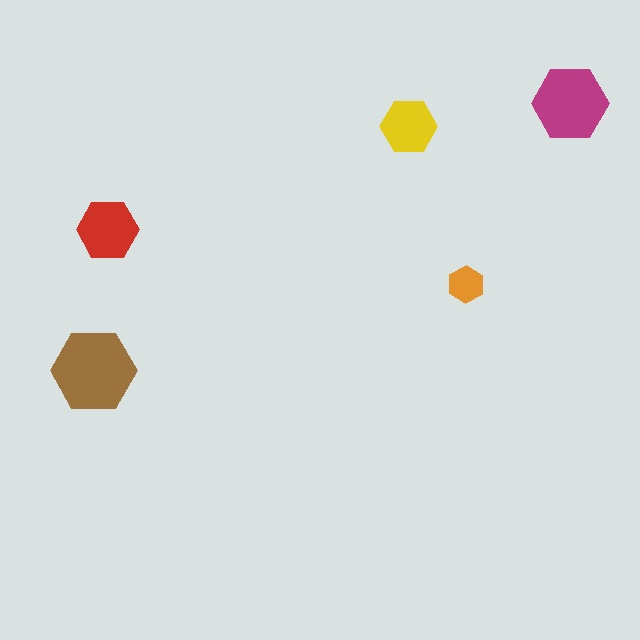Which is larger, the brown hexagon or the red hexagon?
The brown one.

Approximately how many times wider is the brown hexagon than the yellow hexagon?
About 1.5 times wider.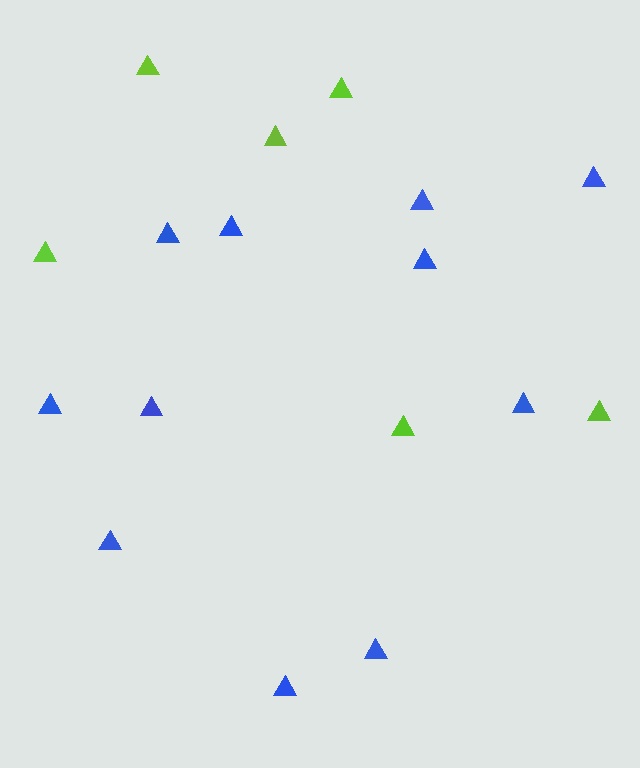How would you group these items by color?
There are 2 groups: one group of lime triangles (6) and one group of blue triangles (11).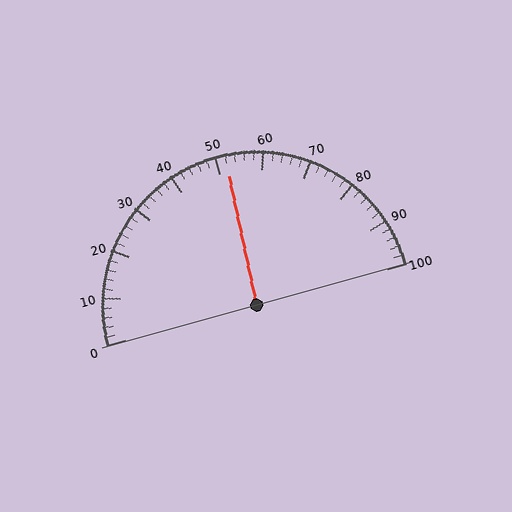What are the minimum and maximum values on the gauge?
The gauge ranges from 0 to 100.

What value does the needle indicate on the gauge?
The needle indicates approximately 52.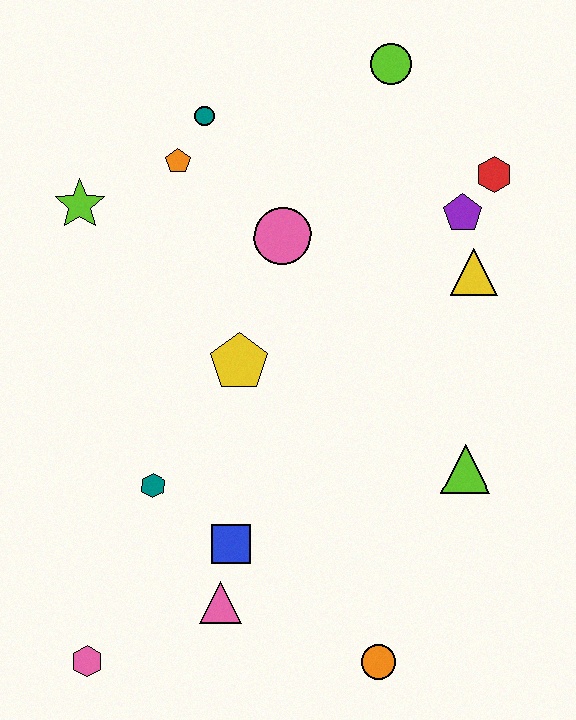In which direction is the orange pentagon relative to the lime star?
The orange pentagon is to the right of the lime star.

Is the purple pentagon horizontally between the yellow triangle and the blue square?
Yes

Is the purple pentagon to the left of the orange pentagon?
No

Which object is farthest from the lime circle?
The pink hexagon is farthest from the lime circle.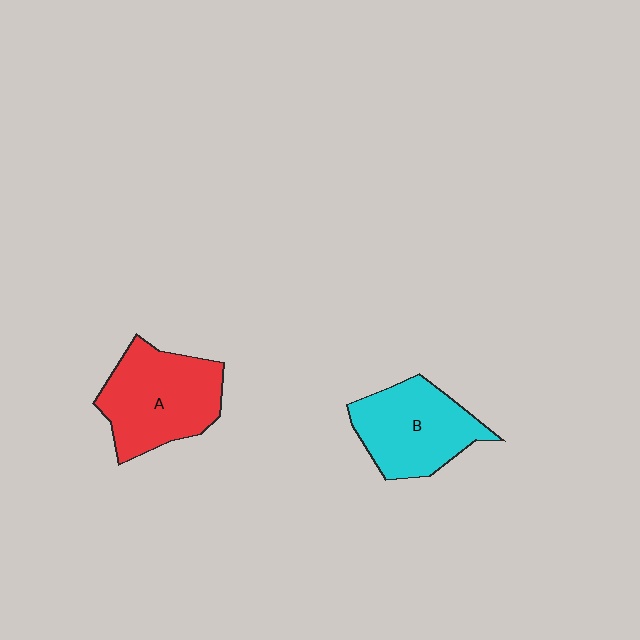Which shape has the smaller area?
Shape B (cyan).